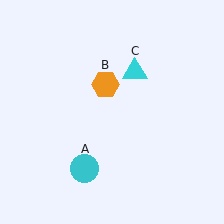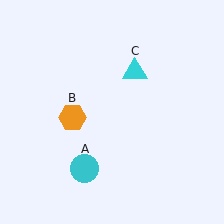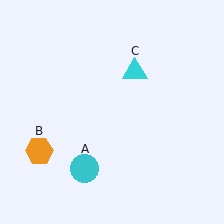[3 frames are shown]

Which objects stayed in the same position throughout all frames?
Cyan circle (object A) and cyan triangle (object C) remained stationary.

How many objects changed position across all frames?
1 object changed position: orange hexagon (object B).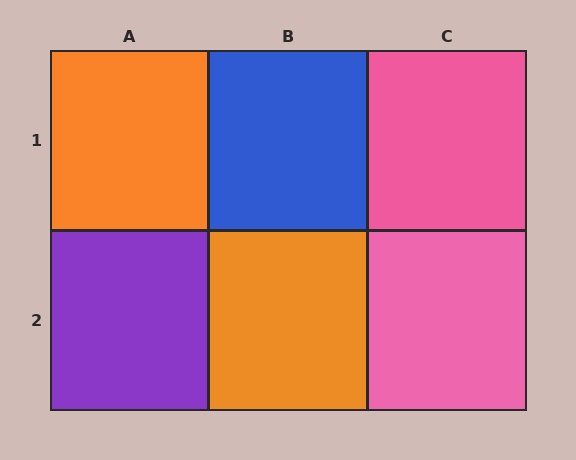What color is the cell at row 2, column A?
Purple.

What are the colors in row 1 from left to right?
Orange, blue, pink.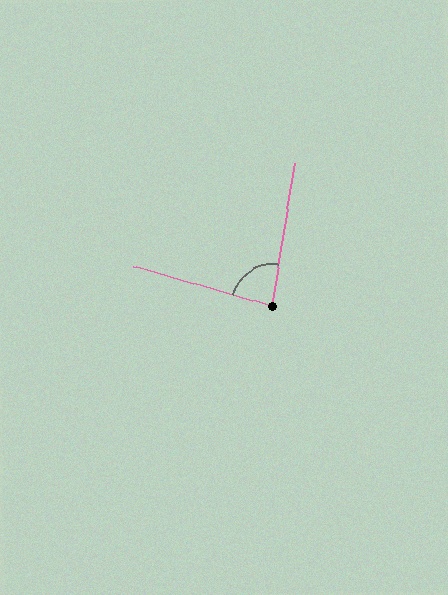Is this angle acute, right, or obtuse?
It is acute.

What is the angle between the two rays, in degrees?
Approximately 83 degrees.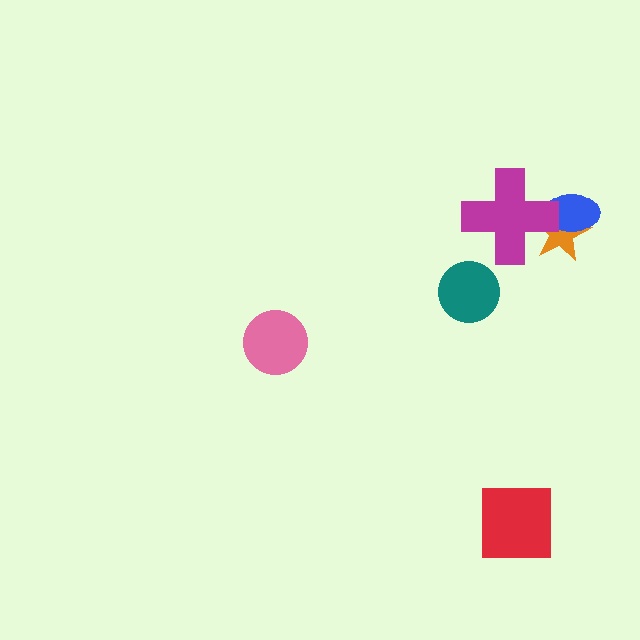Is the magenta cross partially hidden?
No, no other shape covers it.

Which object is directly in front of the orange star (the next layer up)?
The blue ellipse is directly in front of the orange star.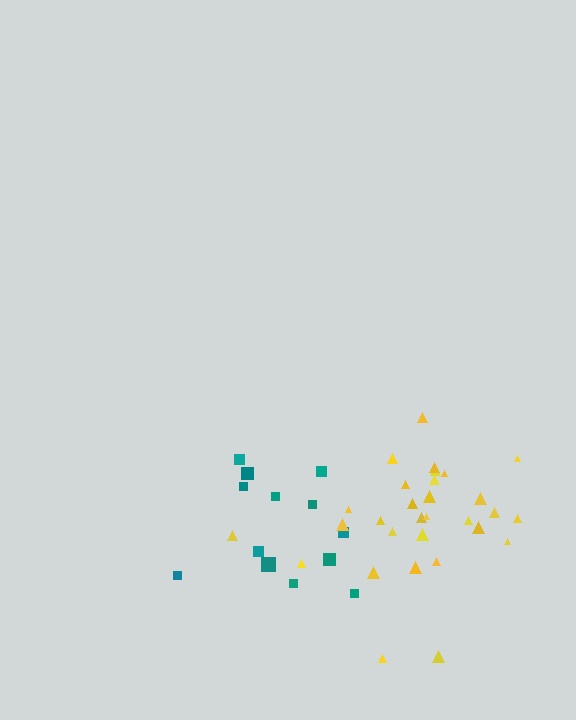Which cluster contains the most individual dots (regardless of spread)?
Yellow (30).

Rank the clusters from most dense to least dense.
yellow, teal.